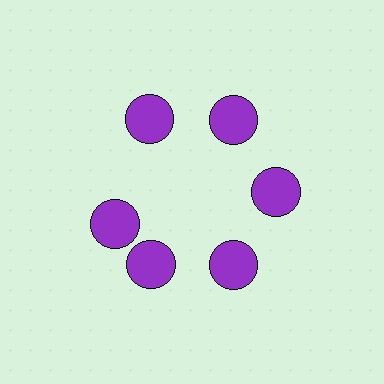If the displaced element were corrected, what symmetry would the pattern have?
It would have 6-fold rotational symmetry — the pattern would map onto itself every 60 degrees.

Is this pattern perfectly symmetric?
No. The 6 purple circles are arranged in a ring, but one element near the 9 o'clock position is rotated out of alignment along the ring, breaking the 6-fold rotational symmetry.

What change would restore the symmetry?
The symmetry would be restored by rotating it back into even spacing with its neighbors so that all 6 circles sit at equal angles and equal distance from the center.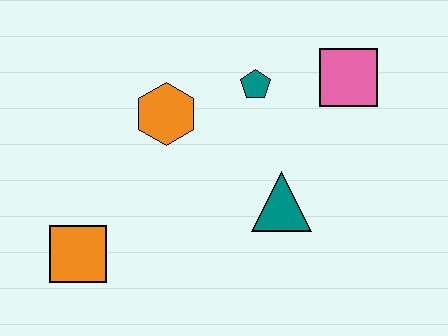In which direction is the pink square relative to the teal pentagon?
The pink square is to the right of the teal pentagon.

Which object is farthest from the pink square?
The orange square is farthest from the pink square.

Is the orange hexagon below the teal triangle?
No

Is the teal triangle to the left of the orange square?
No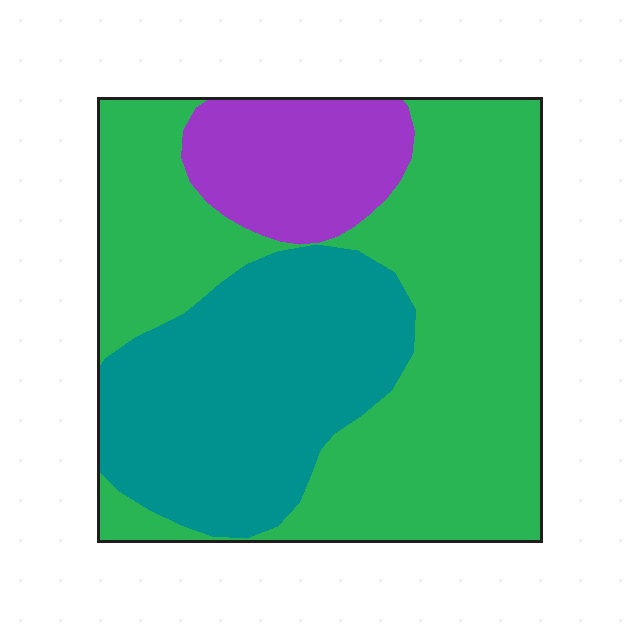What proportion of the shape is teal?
Teal takes up between a sixth and a third of the shape.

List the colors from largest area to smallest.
From largest to smallest: green, teal, purple.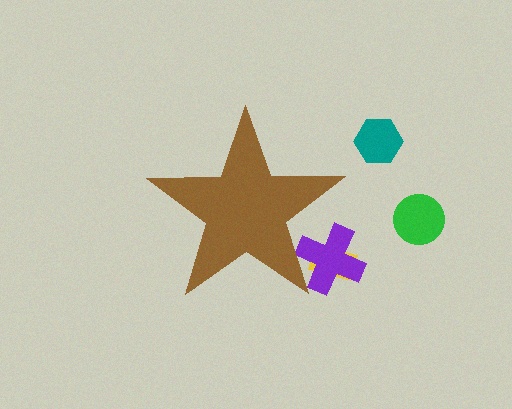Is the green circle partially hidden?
No, the green circle is fully visible.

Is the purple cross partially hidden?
Yes, the purple cross is partially hidden behind the brown star.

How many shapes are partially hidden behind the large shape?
2 shapes are partially hidden.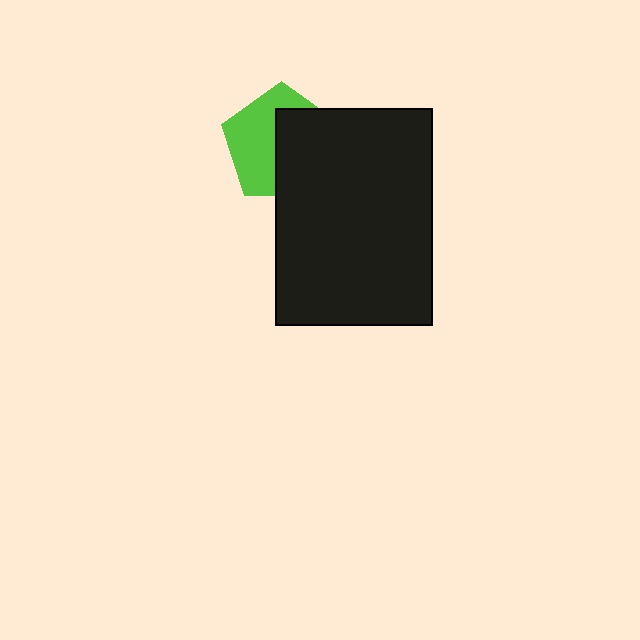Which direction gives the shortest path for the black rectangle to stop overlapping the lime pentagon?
Moving right gives the shortest separation.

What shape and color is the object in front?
The object in front is a black rectangle.